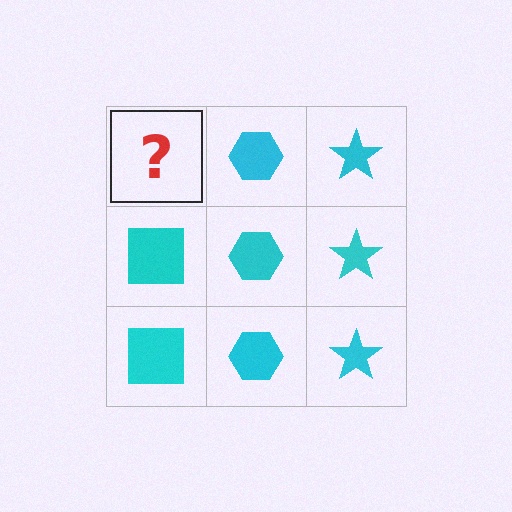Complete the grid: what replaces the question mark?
The question mark should be replaced with a cyan square.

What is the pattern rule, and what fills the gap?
The rule is that each column has a consistent shape. The gap should be filled with a cyan square.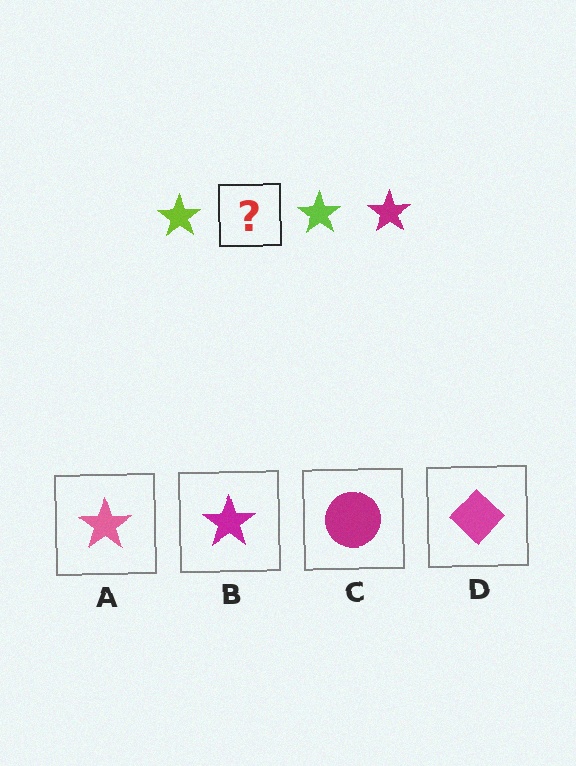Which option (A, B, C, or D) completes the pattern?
B.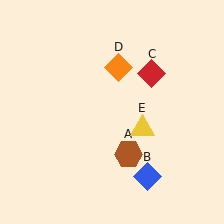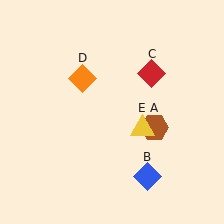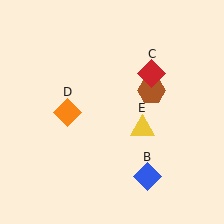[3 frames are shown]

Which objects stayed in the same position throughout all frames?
Blue diamond (object B) and red diamond (object C) and yellow triangle (object E) remained stationary.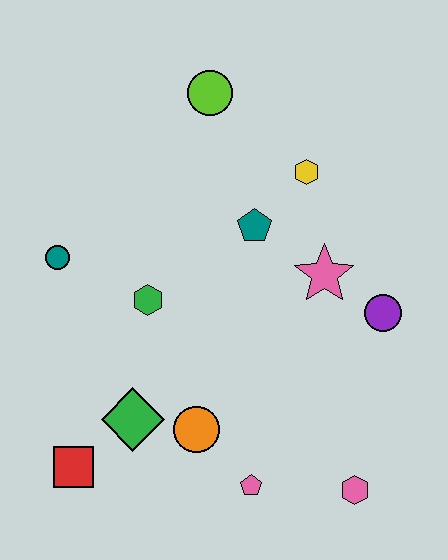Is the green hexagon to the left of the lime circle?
Yes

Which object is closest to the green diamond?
The orange circle is closest to the green diamond.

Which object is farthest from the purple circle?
The red square is farthest from the purple circle.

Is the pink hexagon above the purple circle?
No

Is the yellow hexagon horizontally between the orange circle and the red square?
No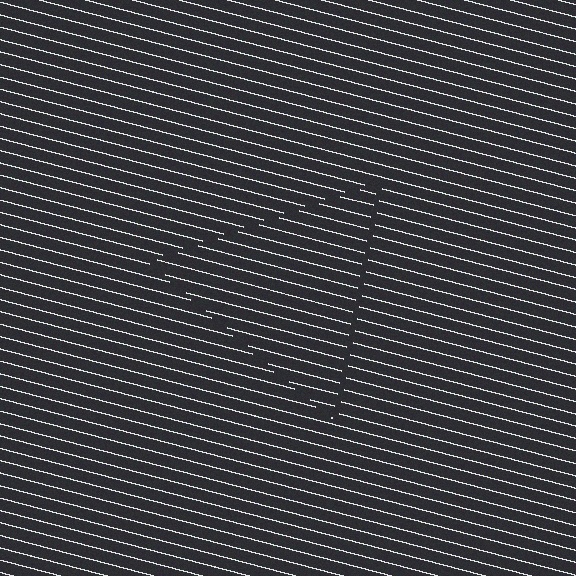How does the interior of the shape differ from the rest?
The interior of the shape contains the same grating, shifted by half a period — the contour is defined by the phase discontinuity where line-ends from the inner and outer gratings abut.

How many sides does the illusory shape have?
3 sides — the line-ends trace a triangle.